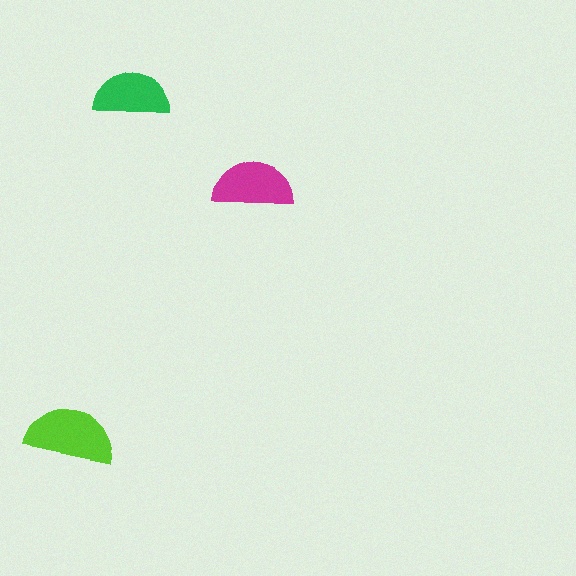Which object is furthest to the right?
The magenta semicircle is rightmost.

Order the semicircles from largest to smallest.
the lime one, the magenta one, the green one.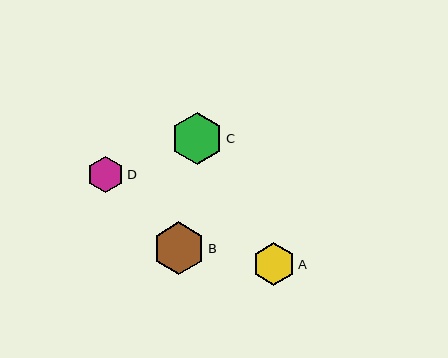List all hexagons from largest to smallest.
From largest to smallest: C, B, A, D.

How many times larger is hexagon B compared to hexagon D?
Hexagon B is approximately 1.4 times the size of hexagon D.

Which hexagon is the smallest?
Hexagon D is the smallest with a size of approximately 37 pixels.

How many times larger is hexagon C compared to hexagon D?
Hexagon C is approximately 1.4 times the size of hexagon D.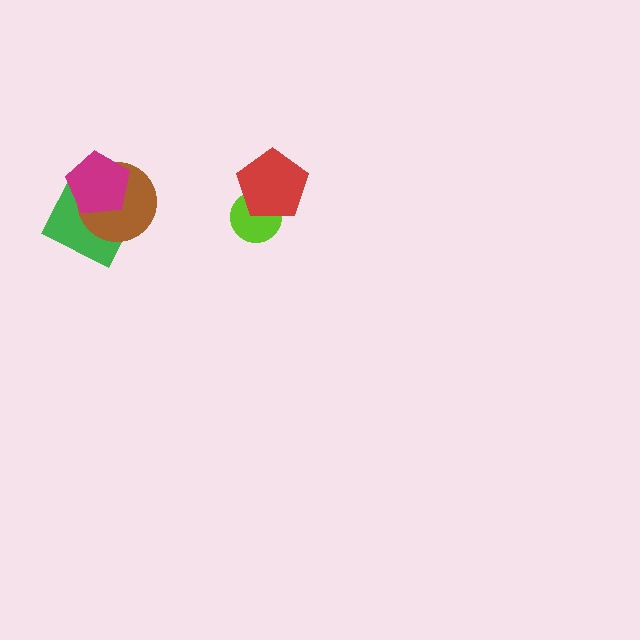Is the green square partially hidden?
Yes, it is partially covered by another shape.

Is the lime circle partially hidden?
Yes, it is partially covered by another shape.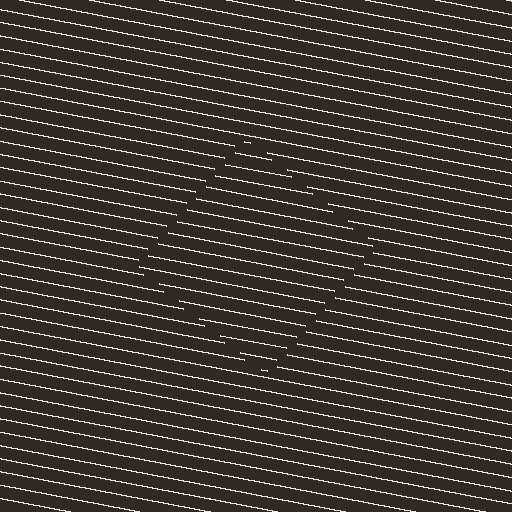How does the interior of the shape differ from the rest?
The interior of the shape contains the same grating, shifted by half a period — the contour is defined by the phase discontinuity where line-ends from the inner and outer gratings abut.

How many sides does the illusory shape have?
4 sides — the line-ends trace a square.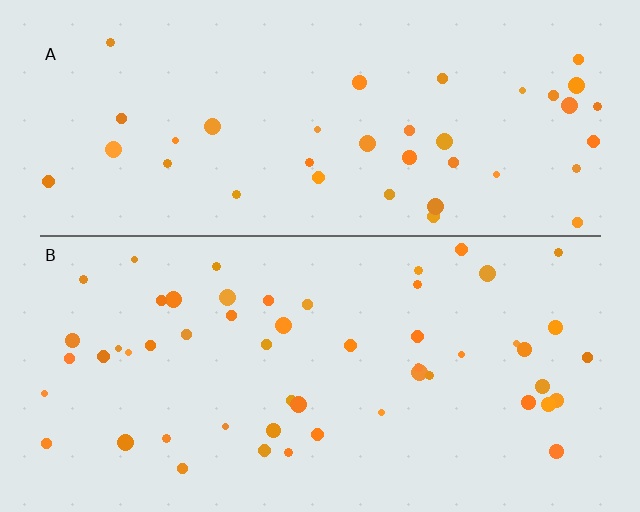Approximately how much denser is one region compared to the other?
Approximately 1.4× — region B over region A.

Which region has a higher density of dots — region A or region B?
B (the bottom).